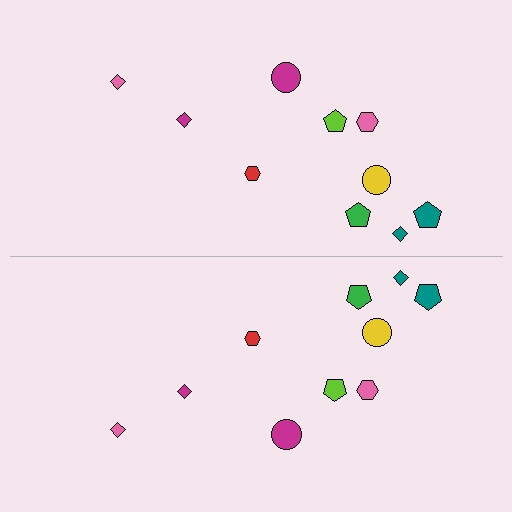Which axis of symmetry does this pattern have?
The pattern has a horizontal axis of symmetry running through the center of the image.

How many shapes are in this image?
There are 20 shapes in this image.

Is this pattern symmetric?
Yes, this pattern has bilateral (reflection) symmetry.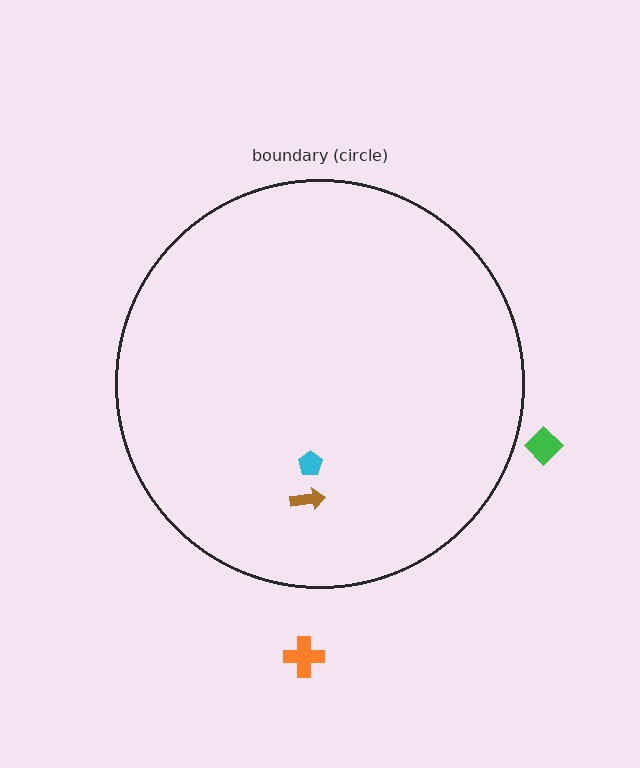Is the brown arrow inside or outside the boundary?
Inside.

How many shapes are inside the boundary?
2 inside, 2 outside.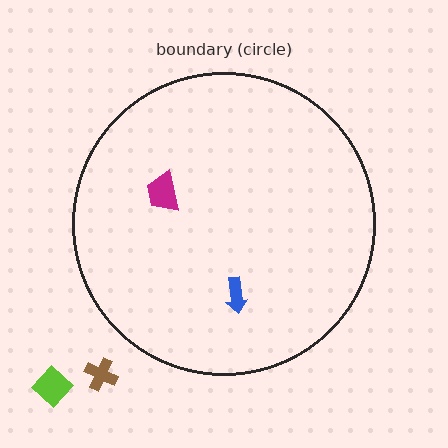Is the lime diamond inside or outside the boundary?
Outside.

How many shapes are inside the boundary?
2 inside, 2 outside.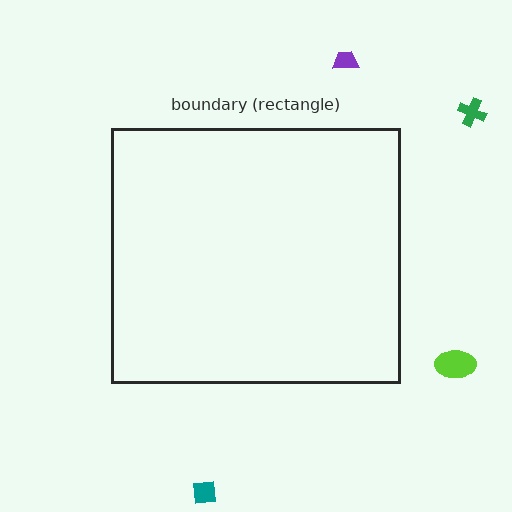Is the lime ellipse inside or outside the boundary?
Outside.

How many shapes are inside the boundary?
0 inside, 4 outside.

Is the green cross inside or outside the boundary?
Outside.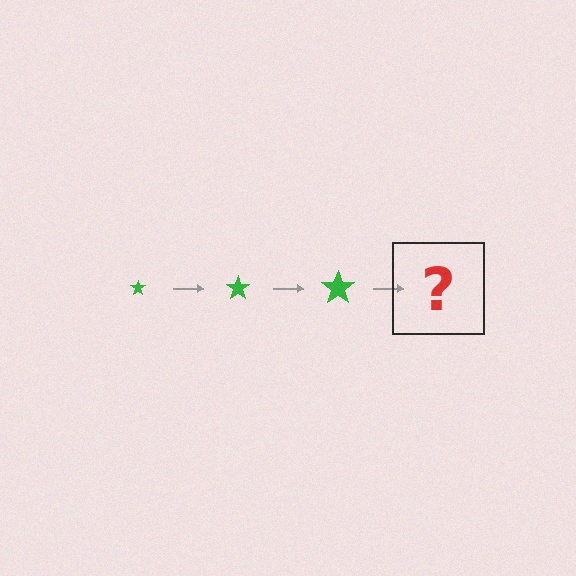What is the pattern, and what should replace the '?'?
The pattern is that the star gets progressively larger each step. The '?' should be a green star, larger than the previous one.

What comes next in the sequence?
The next element should be a green star, larger than the previous one.